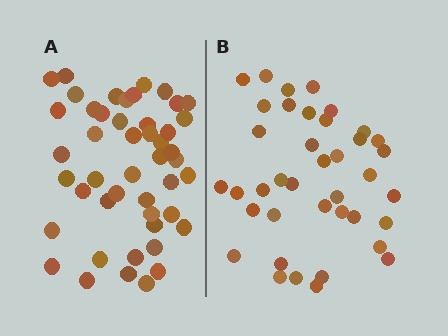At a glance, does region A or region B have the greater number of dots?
Region A (the left region) has more dots.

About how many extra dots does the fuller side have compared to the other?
Region A has roughly 8 or so more dots than region B.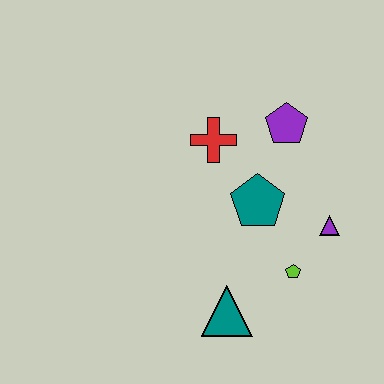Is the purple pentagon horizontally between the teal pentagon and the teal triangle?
No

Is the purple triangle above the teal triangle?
Yes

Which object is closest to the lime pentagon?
The purple triangle is closest to the lime pentagon.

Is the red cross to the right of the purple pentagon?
No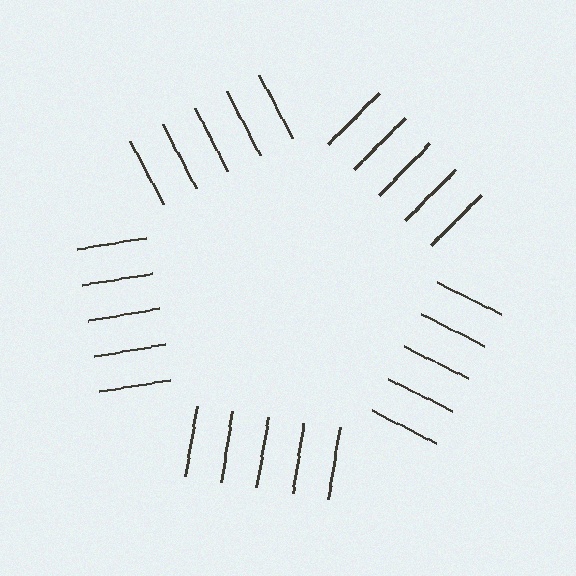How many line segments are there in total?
25 — 5 along each of the 5 edges.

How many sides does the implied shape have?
5 sides — the line-ends trace a pentagon.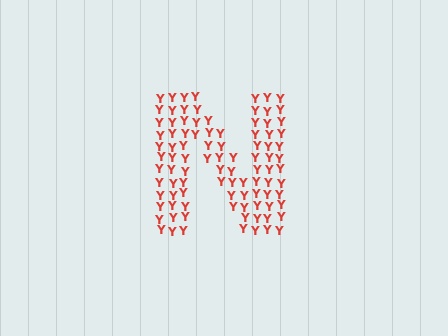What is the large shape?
The large shape is the letter N.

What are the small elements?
The small elements are letter Y's.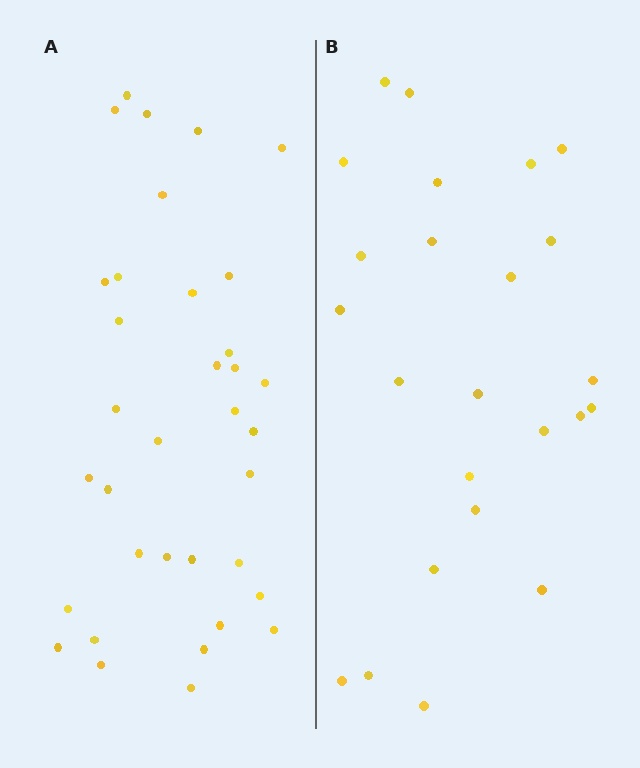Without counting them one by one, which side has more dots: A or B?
Region A (the left region) has more dots.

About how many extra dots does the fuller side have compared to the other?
Region A has roughly 12 or so more dots than region B.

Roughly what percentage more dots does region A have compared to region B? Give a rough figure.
About 45% more.